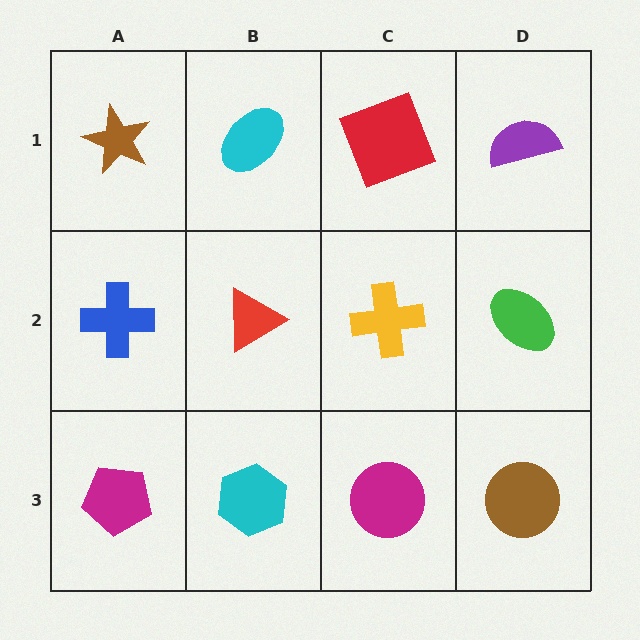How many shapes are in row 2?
4 shapes.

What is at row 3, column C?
A magenta circle.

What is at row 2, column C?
A yellow cross.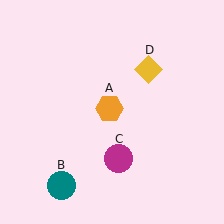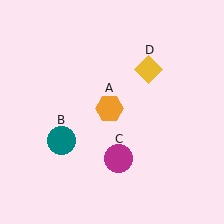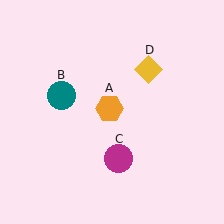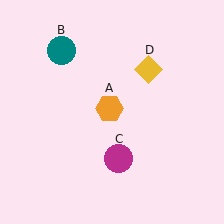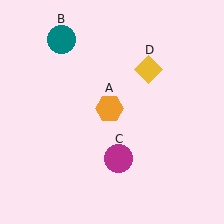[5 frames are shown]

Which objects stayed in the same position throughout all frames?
Orange hexagon (object A) and magenta circle (object C) and yellow diamond (object D) remained stationary.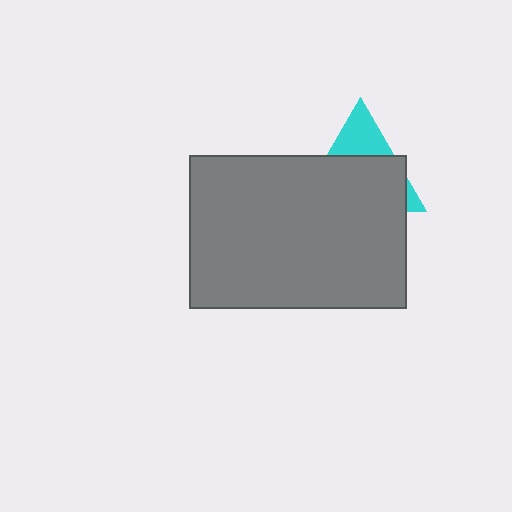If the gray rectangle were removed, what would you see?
You would see the complete cyan triangle.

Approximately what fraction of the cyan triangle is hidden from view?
Roughly 69% of the cyan triangle is hidden behind the gray rectangle.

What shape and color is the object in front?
The object in front is a gray rectangle.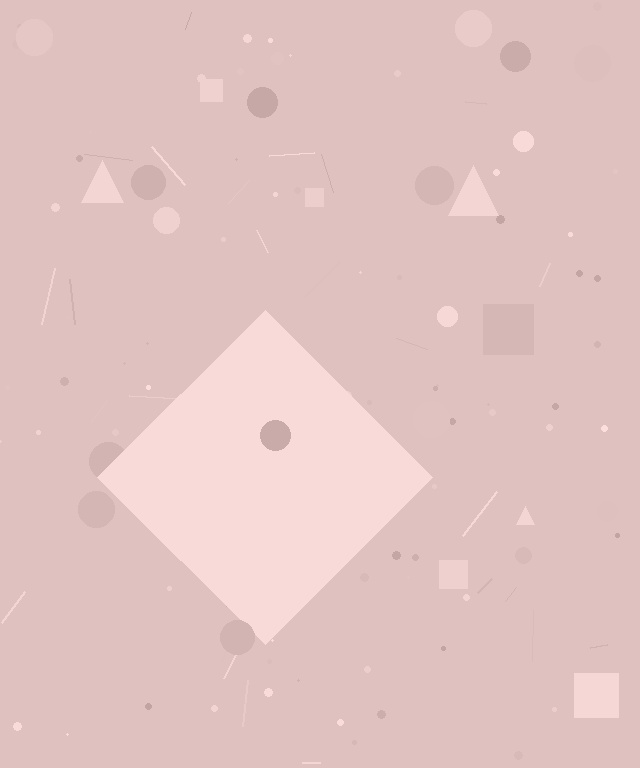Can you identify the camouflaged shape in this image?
The camouflaged shape is a diamond.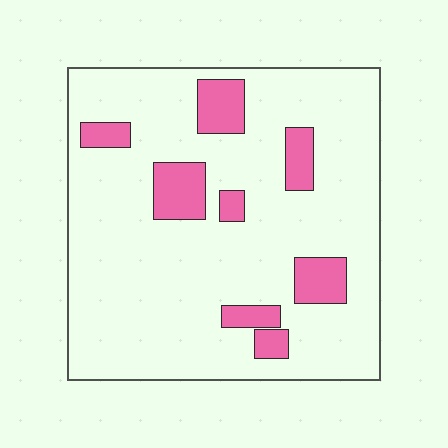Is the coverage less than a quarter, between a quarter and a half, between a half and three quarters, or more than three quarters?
Less than a quarter.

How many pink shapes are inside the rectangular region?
8.